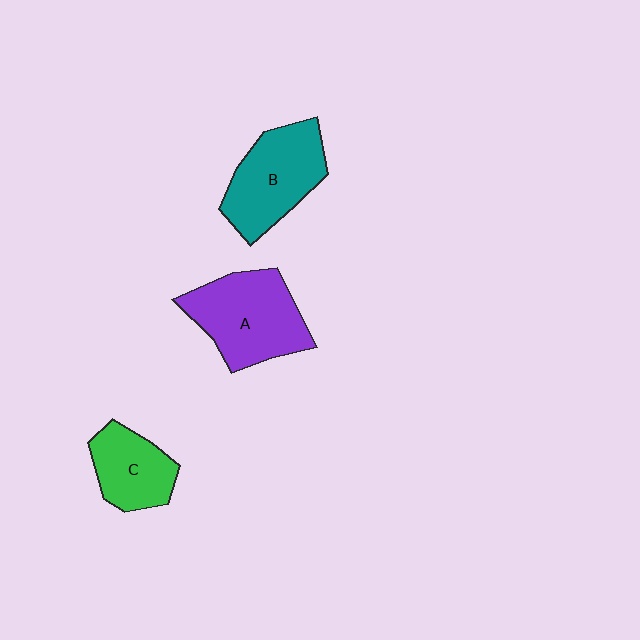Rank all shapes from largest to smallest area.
From largest to smallest: A (purple), B (teal), C (green).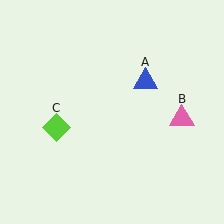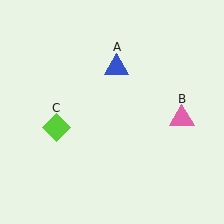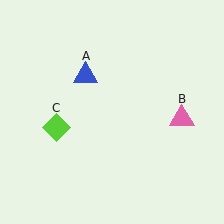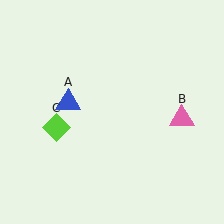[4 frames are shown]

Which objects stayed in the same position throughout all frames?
Pink triangle (object B) and lime diamond (object C) remained stationary.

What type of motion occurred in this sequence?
The blue triangle (object A) rotated counterclockwise around the center of the scene.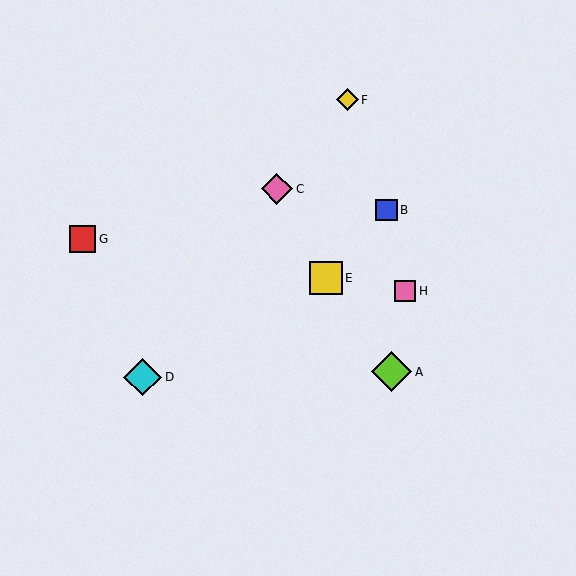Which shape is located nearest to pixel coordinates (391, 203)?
The blue square (labeled B) at (386, 210) is nearest to that location.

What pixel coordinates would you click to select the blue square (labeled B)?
Click at (386, 210) to select the blue square B.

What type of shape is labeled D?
Shape D is a cyan diamond.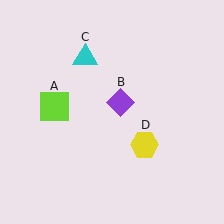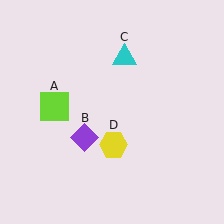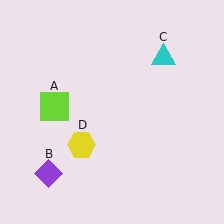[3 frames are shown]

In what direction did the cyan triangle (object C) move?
The cyan triangle (object C) moved right.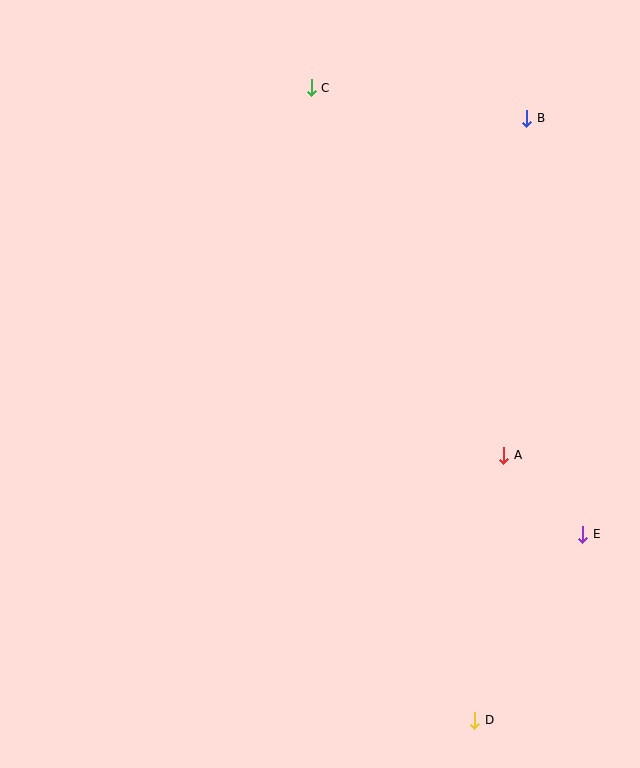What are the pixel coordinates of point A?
Point A is at (504, 455).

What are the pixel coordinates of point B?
Point B is at (527, 118).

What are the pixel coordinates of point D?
Point D is at (475, 720).